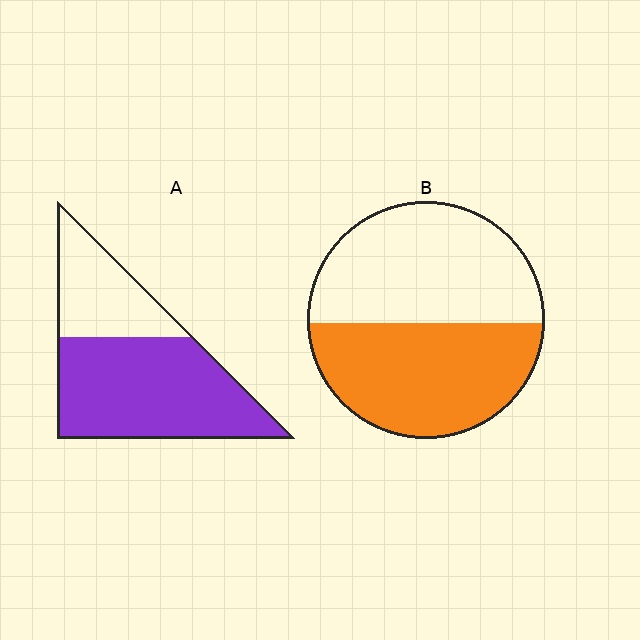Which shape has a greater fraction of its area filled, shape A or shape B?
Shape A.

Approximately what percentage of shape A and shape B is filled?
A is approximately 65% and B is approximately 50%.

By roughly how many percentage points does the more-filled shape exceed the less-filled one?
By roughly 20 percentage points (A over B).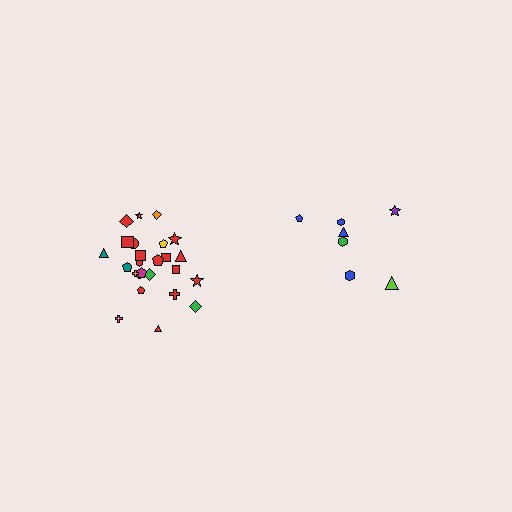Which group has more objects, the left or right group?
The left group.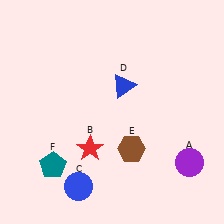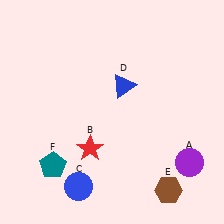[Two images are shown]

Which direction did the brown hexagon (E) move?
The brown hexagon (E) moved down.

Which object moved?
The brown hexagon (E) moved down.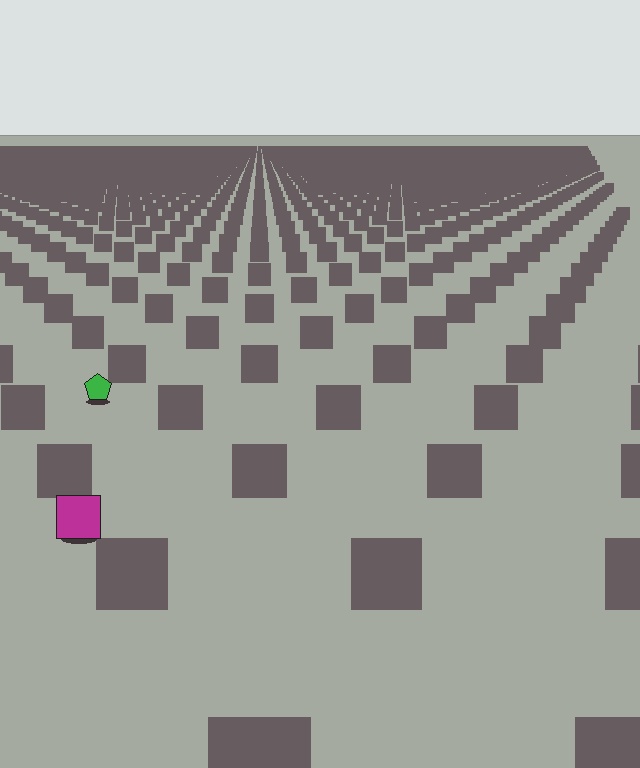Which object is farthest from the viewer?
The green pentagon is farthest from the viewer. It appears smaller and the ground texture around it is denser.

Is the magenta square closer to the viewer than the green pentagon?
Yes. The magenta square is closer — you can tell from the texture gradient: the ground texture is coarser near it.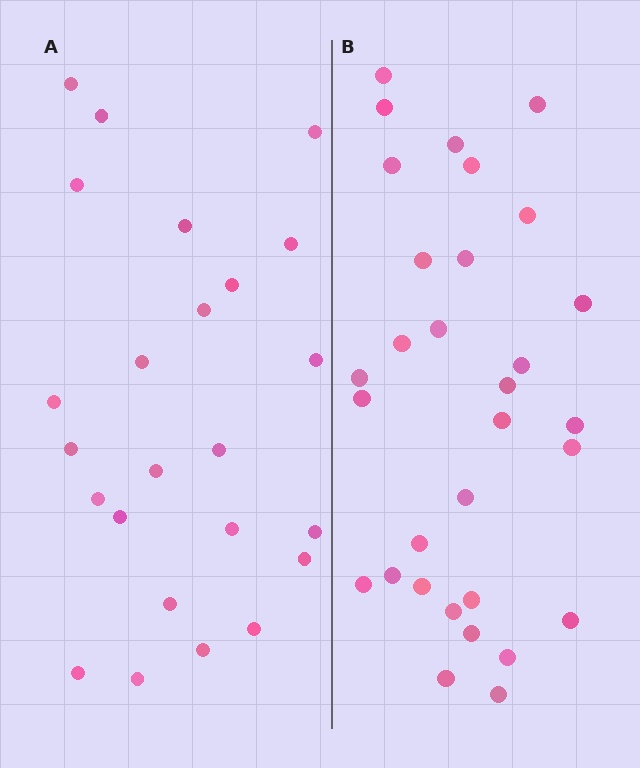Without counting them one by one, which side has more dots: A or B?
Region B (the right region) has more dots.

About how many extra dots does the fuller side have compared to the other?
Region B has roughly 8 or so more dots than region A.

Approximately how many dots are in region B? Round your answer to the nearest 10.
About 30 dots. (The exact count is 31, which rounds to 30.)